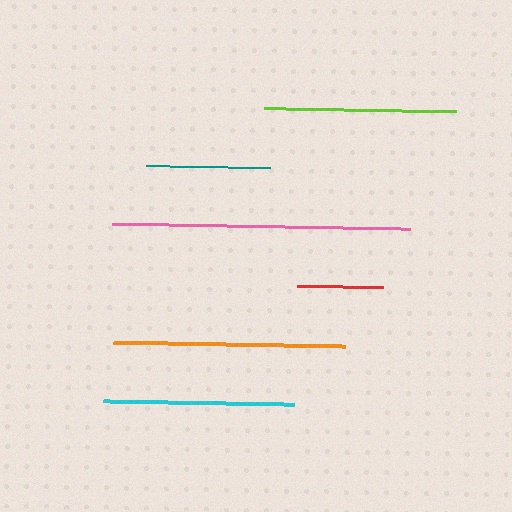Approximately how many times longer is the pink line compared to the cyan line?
The pink line is approximately 1.6 times the length of the cyan line.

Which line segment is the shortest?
The red line is the shortest at approximately 87 pixels.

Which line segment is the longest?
The pink line is the longest at approximately 299 pixels.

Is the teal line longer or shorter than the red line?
The teal line is longer than the red line.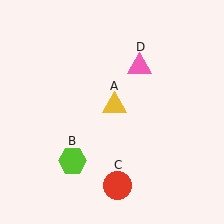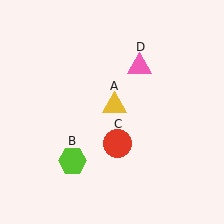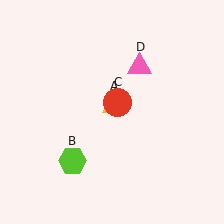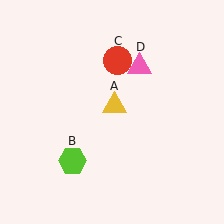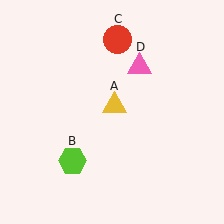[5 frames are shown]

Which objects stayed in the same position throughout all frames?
Yellow triangle (object A) and lime hexagon (object B) and pink triangle (object D) remained stationary.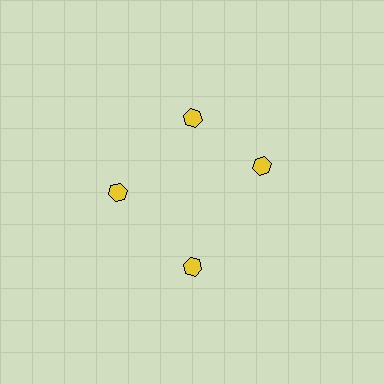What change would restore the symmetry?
The symmetry would be restored by rotating it back into even spacing with its neighbors so that all 4 hexagons sit at equal angles and equal distance from the center.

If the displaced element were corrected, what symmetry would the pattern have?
It would have 4-fold rotational symmetry — the pattern would map onto itself every 90 degrees.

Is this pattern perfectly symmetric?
No. The 4 yellow hexagons are arranged in a ring, but one element near the 3 o'clock position is rotated out of alignment along the ring, breaking the 4-fold rotational symmetry.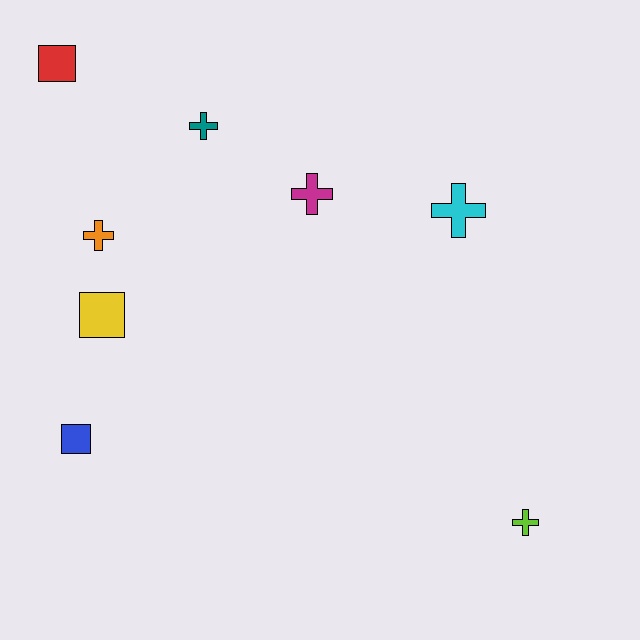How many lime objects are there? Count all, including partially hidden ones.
There is 1 lime object.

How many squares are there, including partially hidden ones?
There are 3 squares.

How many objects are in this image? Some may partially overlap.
There are 8 objects.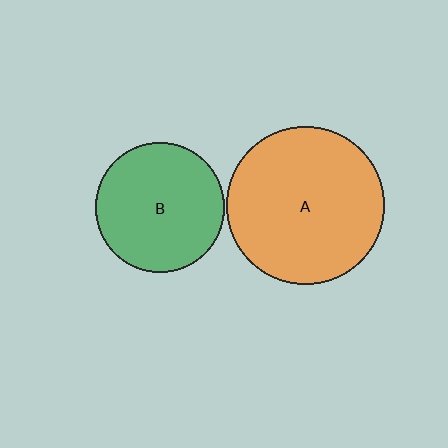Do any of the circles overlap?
No, none of the circles overlap.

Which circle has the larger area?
Circle A (orange).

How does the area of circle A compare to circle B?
Approximately 1.5 times.